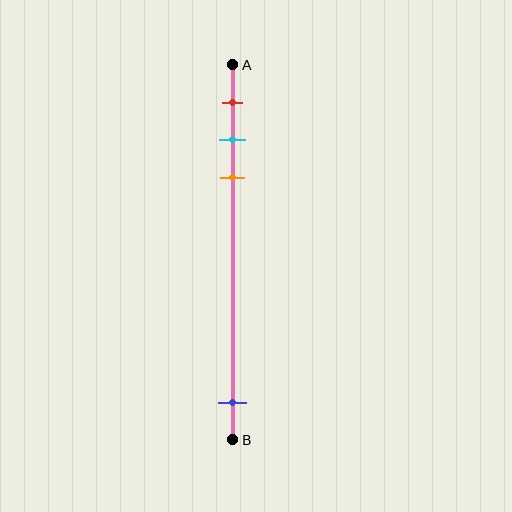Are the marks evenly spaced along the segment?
No, the marks are not evenly spaced.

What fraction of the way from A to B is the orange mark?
The orange mark is approximately 30% (0.3) of the way from A to B.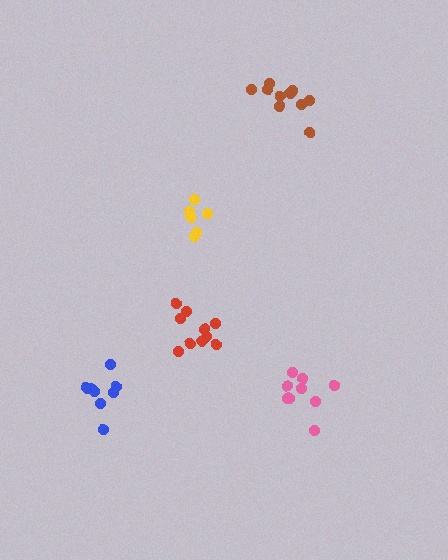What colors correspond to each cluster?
The clusters are colored: pink, red, brown, yellow, blue.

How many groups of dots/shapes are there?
There are 5 groups.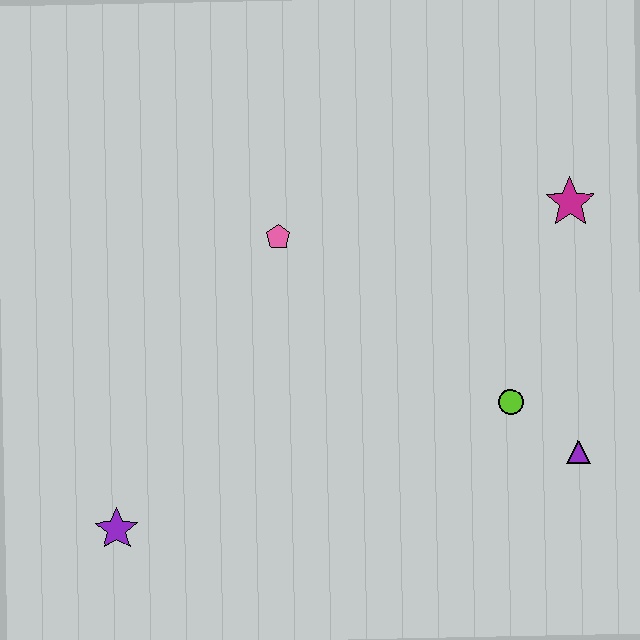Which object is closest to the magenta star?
The lime circle is closest to the magenta star.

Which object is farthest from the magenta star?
The purple star is farthest from the magenta star.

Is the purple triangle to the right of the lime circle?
Yes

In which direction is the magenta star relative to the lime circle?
The magenta star is above the lime circle.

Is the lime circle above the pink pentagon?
No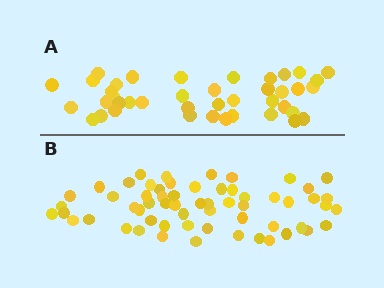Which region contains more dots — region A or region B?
Region B (the bottom region) has more dots.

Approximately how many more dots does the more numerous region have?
Region B has approximately 20 more dots than region A.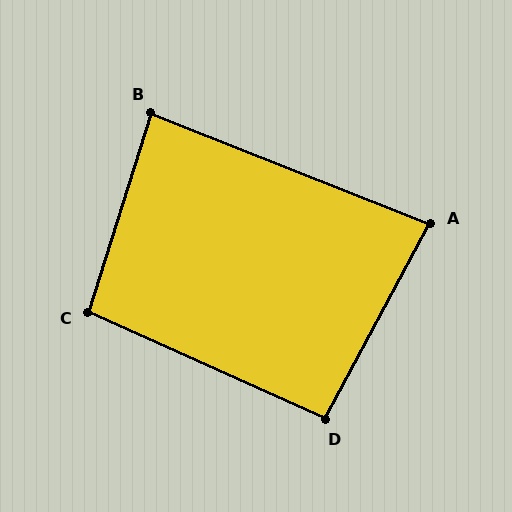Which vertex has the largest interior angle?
C, at approximately 97 degrees.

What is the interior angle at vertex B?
Approximately 86 degrees (approximately right).